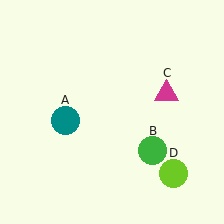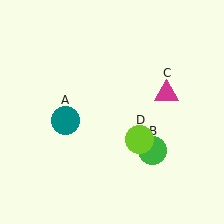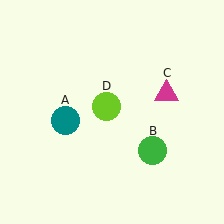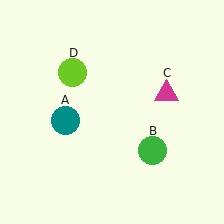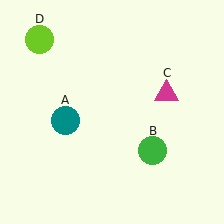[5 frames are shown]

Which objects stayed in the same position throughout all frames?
Teal circle (object A) and green circle (object B) and magenta triangle (object C) remained stationary.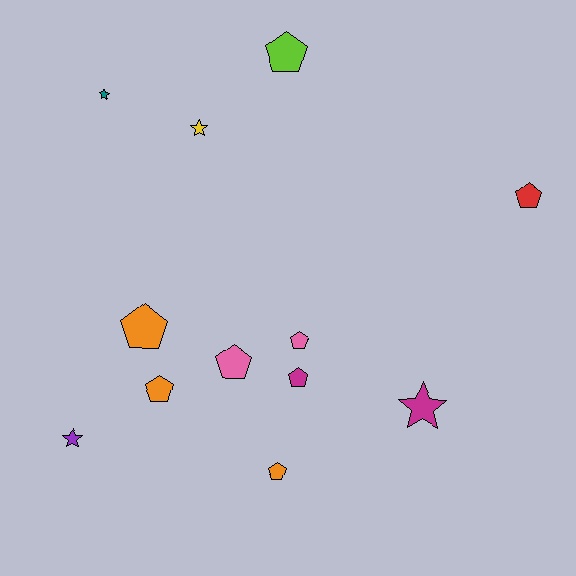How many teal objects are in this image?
There is 1 teal object.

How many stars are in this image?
There are 4 stars.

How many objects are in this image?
There are 12 objects.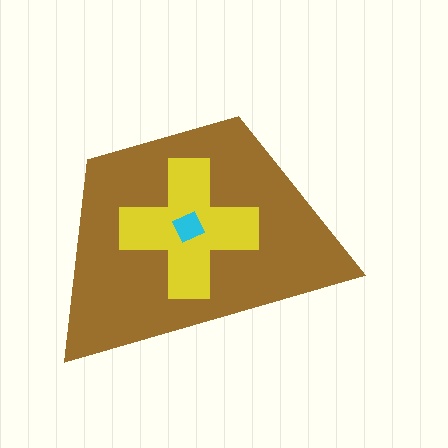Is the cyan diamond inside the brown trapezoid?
Yes.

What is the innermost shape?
The cyan diamond.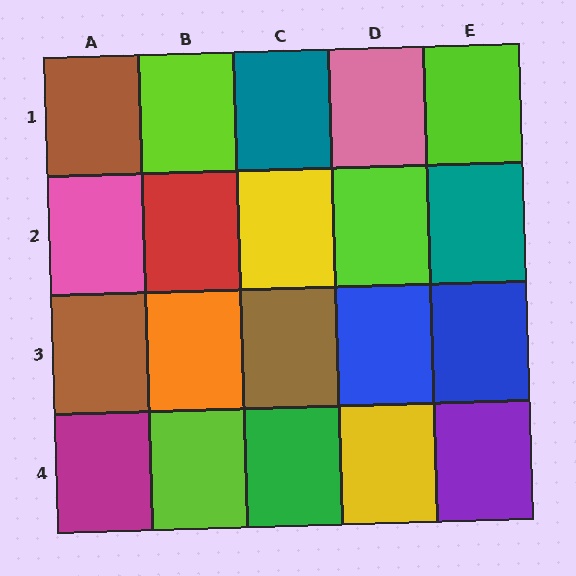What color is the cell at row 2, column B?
Red.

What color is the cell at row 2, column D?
Lime.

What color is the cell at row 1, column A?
Brown.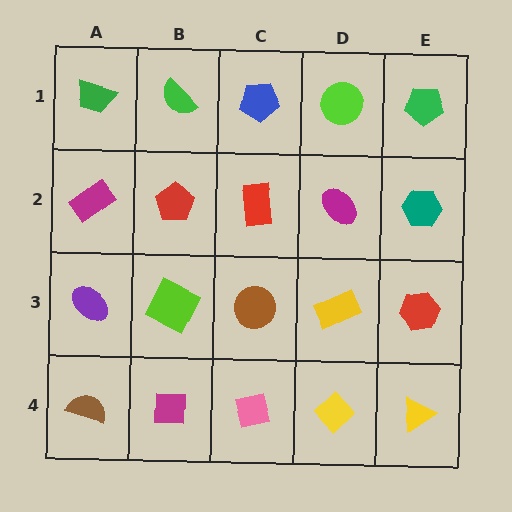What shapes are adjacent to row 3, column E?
A teal hexagon (row 2, column E), a yellow triangle (row 4, column E), a yellow rectangle (row 3, column D).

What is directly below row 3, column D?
A yellow diamond.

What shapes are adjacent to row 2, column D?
A lime circle (row 1, column D), a yellow rectangle (row 3, column D), a red rectangle (row 2, column C), a teal hexagon (row 2, column E).